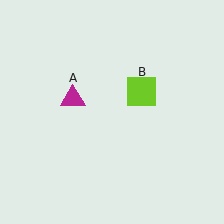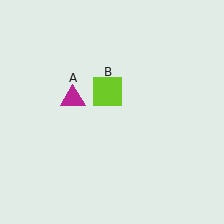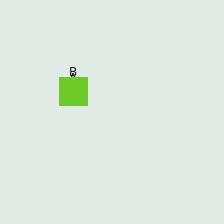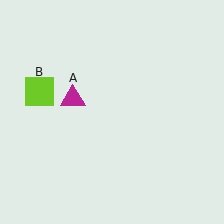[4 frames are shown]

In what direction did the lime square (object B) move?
The lime square (object B) moved left.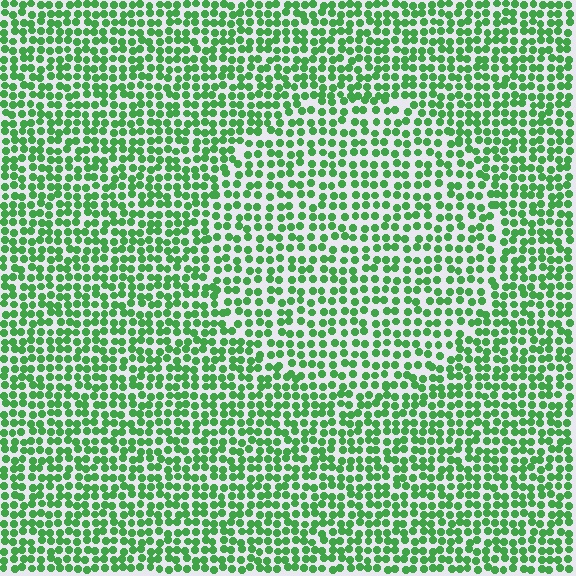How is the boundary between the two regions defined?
The boundary is defined by a change in element density (approximately 1.4x ratio). All elements are the same color, size, and shape.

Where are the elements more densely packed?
The elements are more densely packed outside the circle boundary.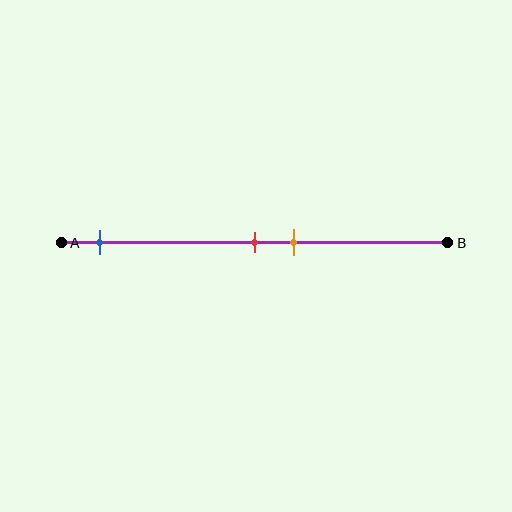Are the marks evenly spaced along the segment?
No, the marks are not evenly spaced.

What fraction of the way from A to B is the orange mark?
The orange mark is approximately 60% (0.6) of the way from A to B.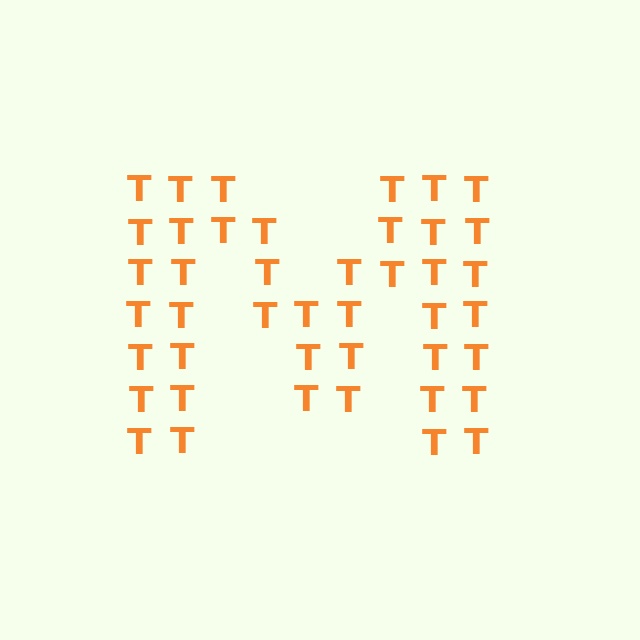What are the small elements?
The small elements are letter T's.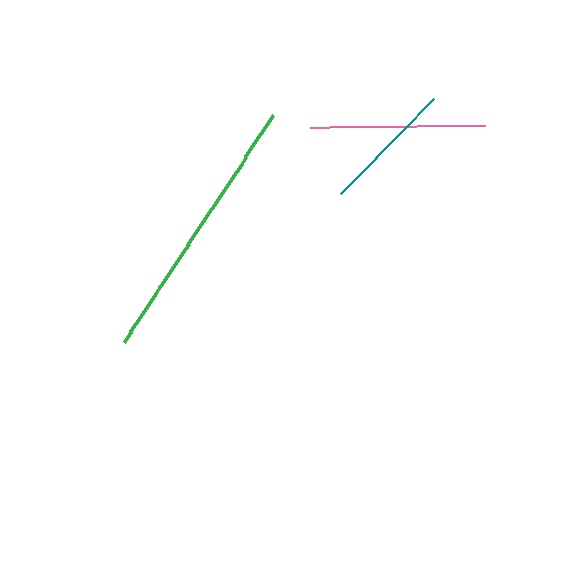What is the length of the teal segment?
The teal segment is approximately 133 pixels long.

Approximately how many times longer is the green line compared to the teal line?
The green line is approximately 2.0 times the length of the teal line.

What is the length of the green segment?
The green segment is approximately 272 pixels long.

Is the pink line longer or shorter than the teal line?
The pink line is longer than the teal line.